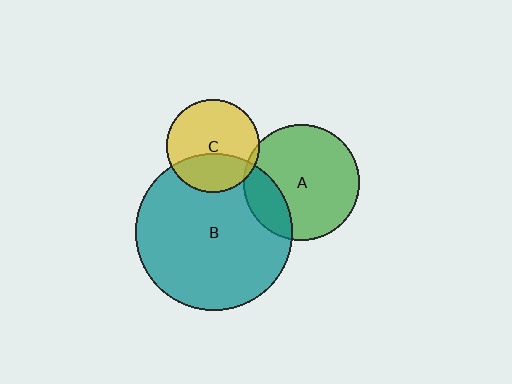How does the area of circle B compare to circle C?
Approximately 2.9 times.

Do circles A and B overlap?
Yes.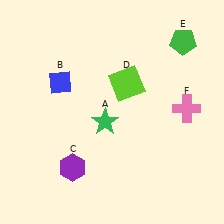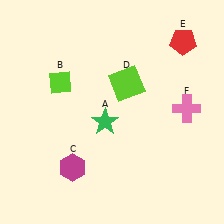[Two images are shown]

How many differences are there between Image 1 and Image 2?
There are 3 differences between the two images.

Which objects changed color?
B changed from blue to lime. C changed from purple to magenta. E changed from green to red.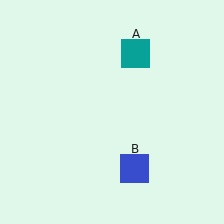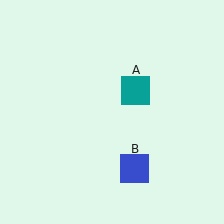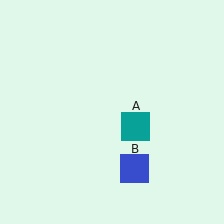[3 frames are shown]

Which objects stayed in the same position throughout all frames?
Blue square (object B) remained stationary.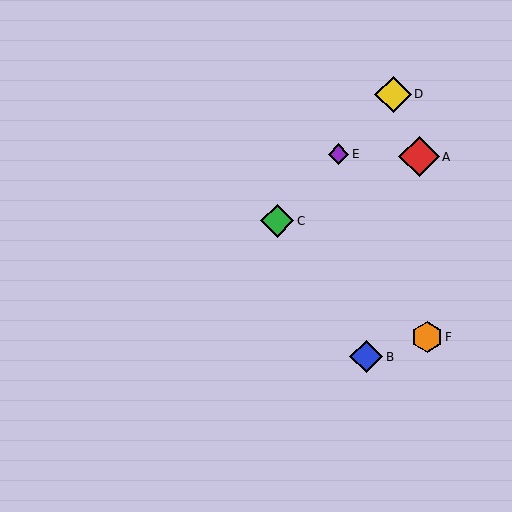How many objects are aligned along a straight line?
3 objects (C, D, E) are aligned along a straight line.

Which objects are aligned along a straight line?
Objects C, D, E are aligned along a straight line.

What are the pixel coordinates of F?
Object F is at (427, 337).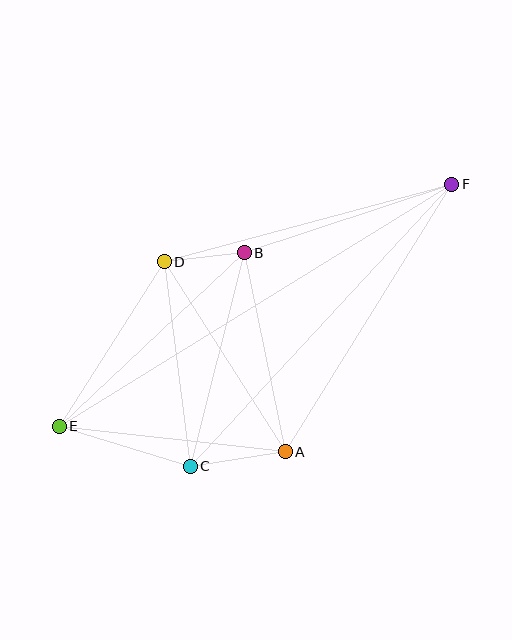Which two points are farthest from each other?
Points E and F are farthest from each other.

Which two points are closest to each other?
Points B and D are closest to each other.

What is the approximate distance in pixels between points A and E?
The distance between A and E is approximately 228 pixels.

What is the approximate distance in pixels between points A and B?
The distance between A and B is approximately 203 pixels.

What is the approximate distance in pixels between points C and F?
The distance between C and F is approximately 384 pixels.